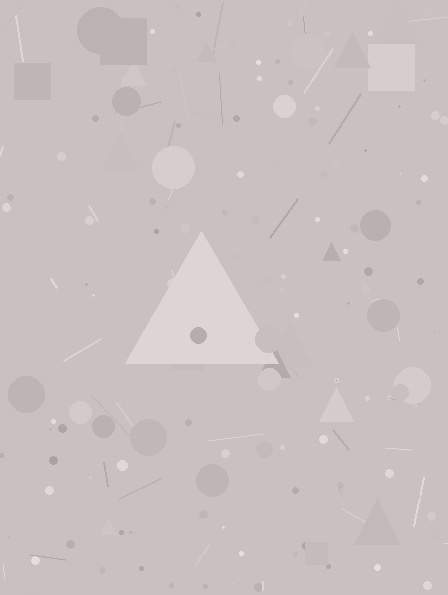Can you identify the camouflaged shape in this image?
The camouflaged shape is a triangle.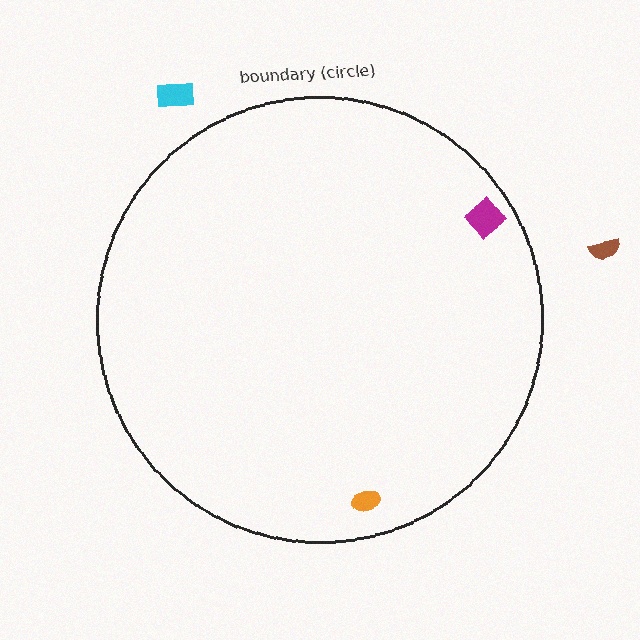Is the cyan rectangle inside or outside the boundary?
Outside.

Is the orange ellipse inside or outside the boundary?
Inside.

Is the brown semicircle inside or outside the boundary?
Outside.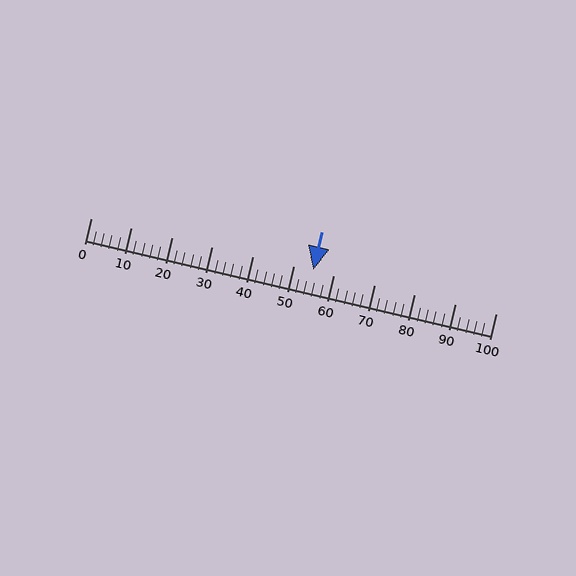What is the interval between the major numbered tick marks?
The major tick marks are spaced 10 units apart.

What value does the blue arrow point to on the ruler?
The blue arrow points to approximately 55.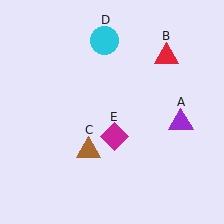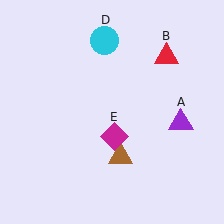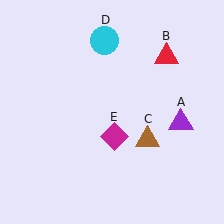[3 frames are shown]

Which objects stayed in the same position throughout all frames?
Purple triangle (object A) and red triangle (object B) and cyan circle (object D) and magenta diamond (object E) remained stationary.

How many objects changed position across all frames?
1 object changed position: brown triangle (object C).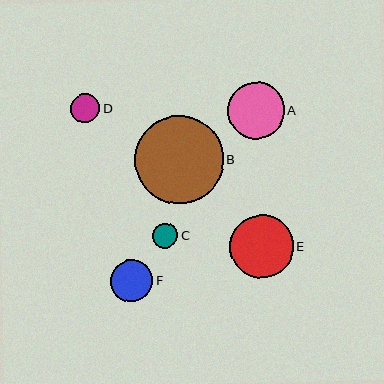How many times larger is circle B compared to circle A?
Circle B is approximately 1.5 times the size of circle A.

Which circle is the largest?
Circle B is the largest with a size of approximately 88 pixels.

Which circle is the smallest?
Circle C is the smallest with a size of approximately 25 pixels.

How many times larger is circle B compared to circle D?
Circle B is approximately 3.1 times the size of circle D.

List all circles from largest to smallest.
From largest to smallest: B, E, A, F, D, C.